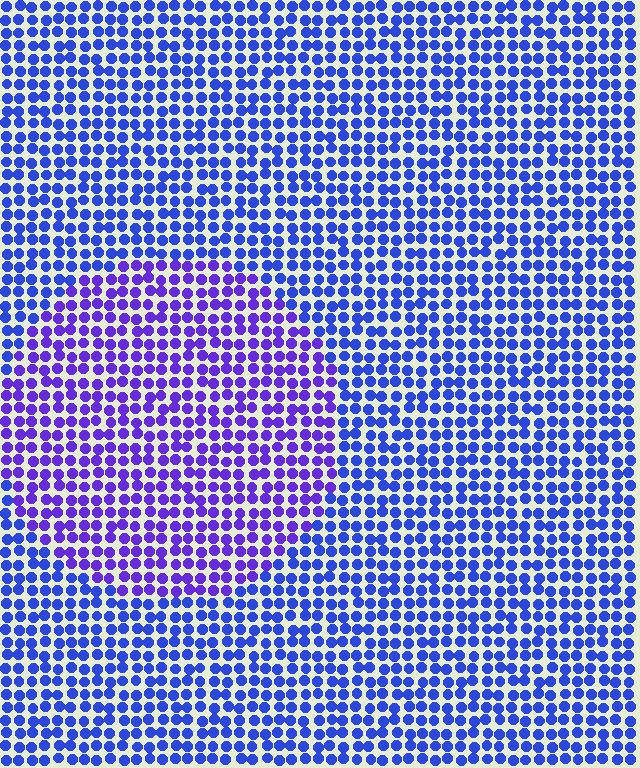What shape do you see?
I see a circle.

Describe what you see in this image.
The image is filled with small blue elements in a uniform arrangement. A circle-shaped region is visible where the elements are tinted to a slightly different hue, forming a subtle color boundary.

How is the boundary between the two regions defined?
The boundary is defined purely by a slight shift in hue (about 30 degrees). Spacing, size, and orientation are identical on both sides.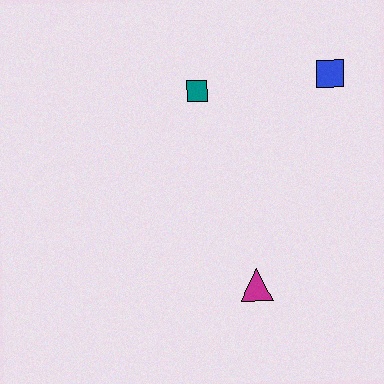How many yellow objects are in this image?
There are no yellow objects.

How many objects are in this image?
There are 3 objects.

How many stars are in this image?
There are no stars.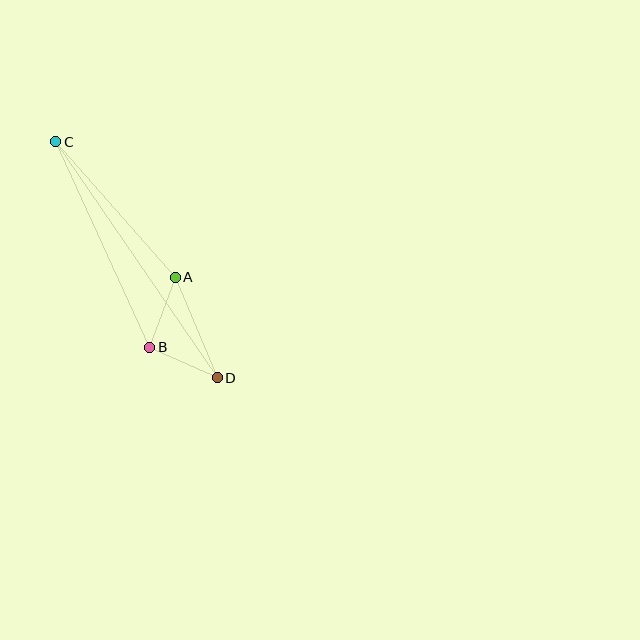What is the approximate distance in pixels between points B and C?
The distance between B and C is approximately 226 pixels.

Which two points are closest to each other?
Points B and D are closest to each other.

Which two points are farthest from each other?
Points C and D are farthest from each other.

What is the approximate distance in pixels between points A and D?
The distance between A and D is approximately 109 pixels.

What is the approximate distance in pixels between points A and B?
The distance between A and B is approximately 75 pixels.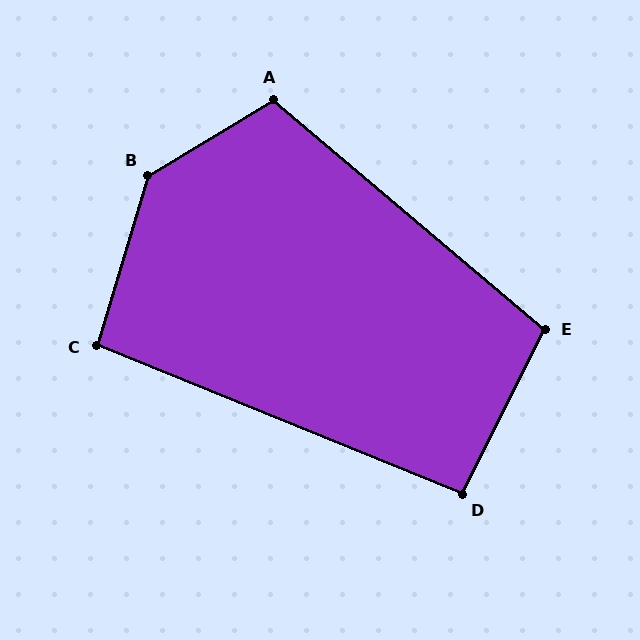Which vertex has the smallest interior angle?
D, at approximately 94 degrees.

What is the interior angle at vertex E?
Approximately 104 degrees (obtuse).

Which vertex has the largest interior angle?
B, at approximately 138 degrees.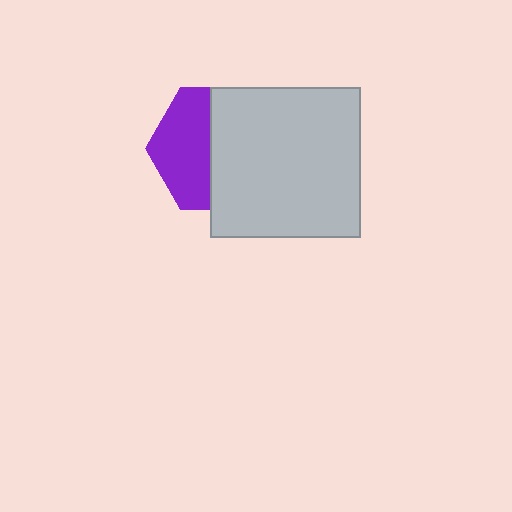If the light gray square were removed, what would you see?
You would see the complete purple hexagon.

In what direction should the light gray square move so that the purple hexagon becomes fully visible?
The light gray square should move right. That is the shortest direction to clear the overlap and leave the purple hexagon fully visible.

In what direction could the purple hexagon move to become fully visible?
The purple hexagon could move left. That would shift it out from behind the light gray square entirely.